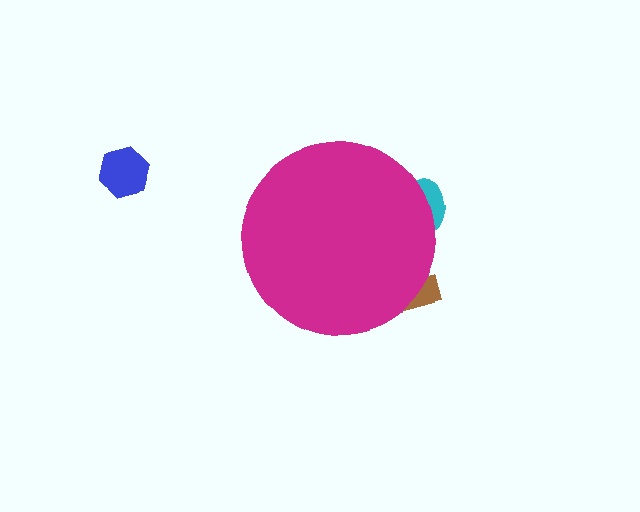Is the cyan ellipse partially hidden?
Yes, the cyan ellipse is partially hidden behind the magenta circle.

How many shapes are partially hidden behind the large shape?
2 shapes are partially hidden.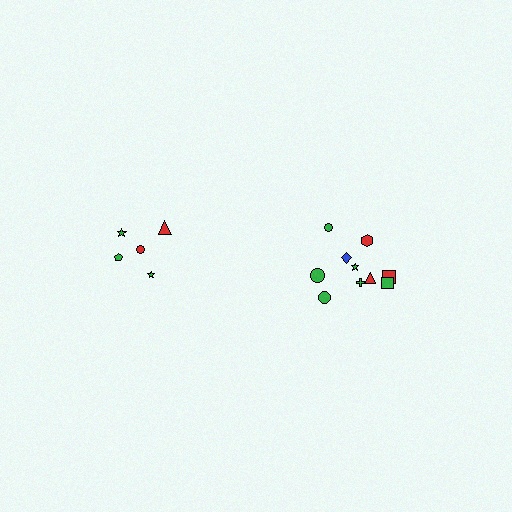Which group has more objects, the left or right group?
The right group.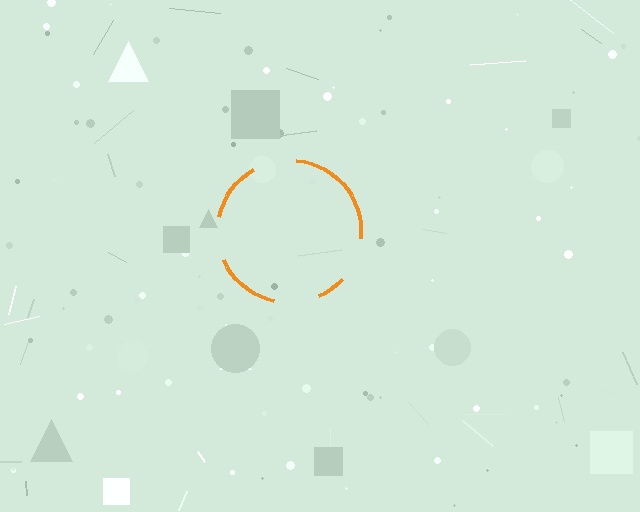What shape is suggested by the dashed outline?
The dashed outline suggests a circle.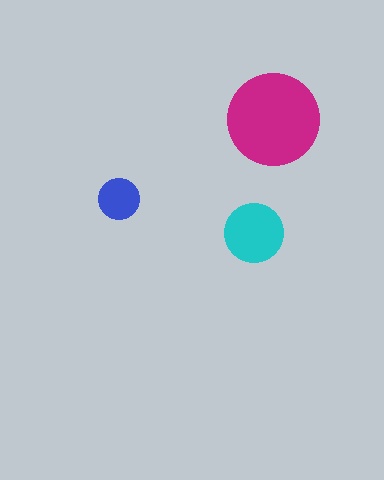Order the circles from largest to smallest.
the magenta one, the cyan one, the blue one.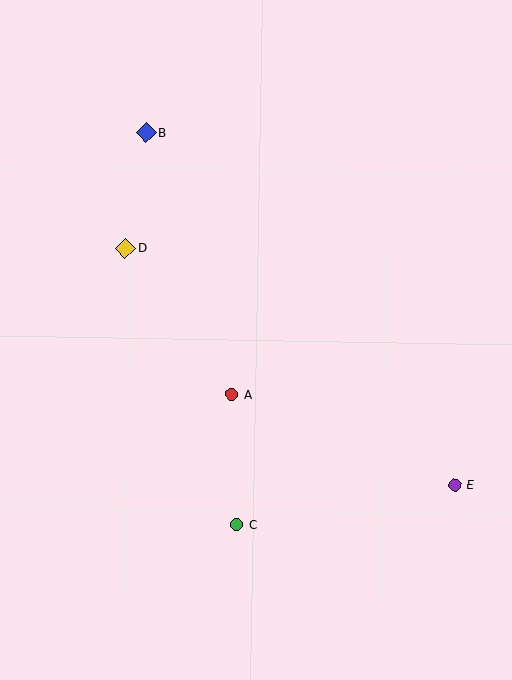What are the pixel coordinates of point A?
Point A is at (232, 394).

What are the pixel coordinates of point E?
Point E is at (455, 485).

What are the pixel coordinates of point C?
Point C is at (237, 524).